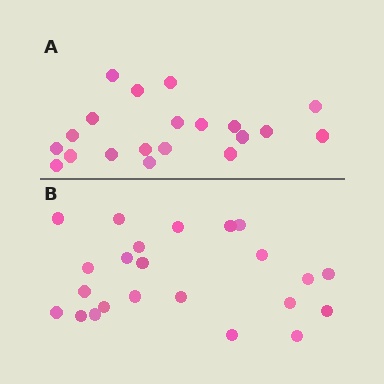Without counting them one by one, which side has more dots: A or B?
Region B (the bottom region) has more dots.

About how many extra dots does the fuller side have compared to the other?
Region B has just a few more — roughly 2 or 3 more dots than region A.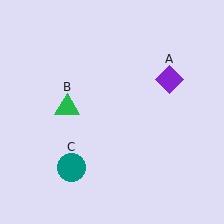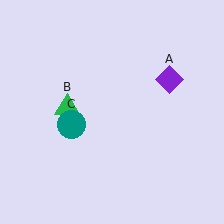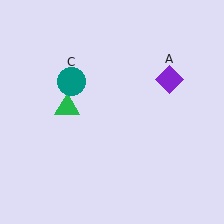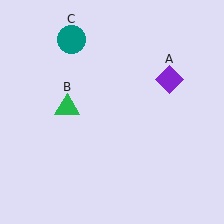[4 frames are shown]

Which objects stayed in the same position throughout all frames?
Purple diamond (object A) and green triangle (object B) remained stationary.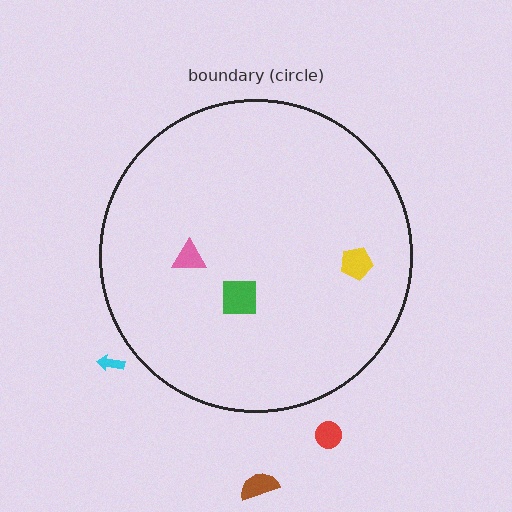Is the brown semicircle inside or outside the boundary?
Outside.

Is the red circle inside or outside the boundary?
Outside.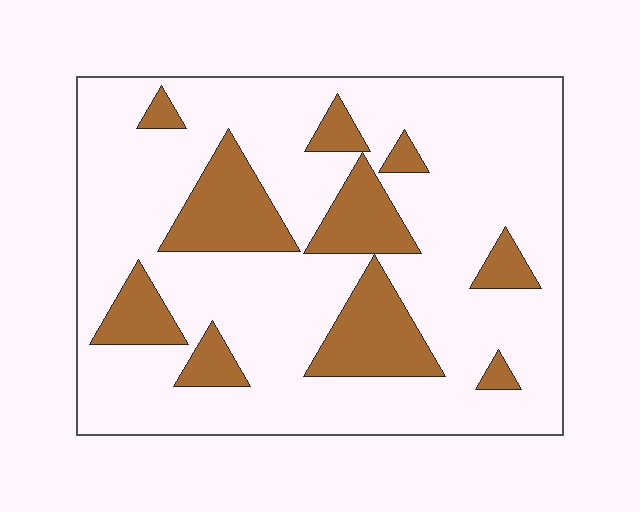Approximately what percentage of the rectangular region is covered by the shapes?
Approximately 20%.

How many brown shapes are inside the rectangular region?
10.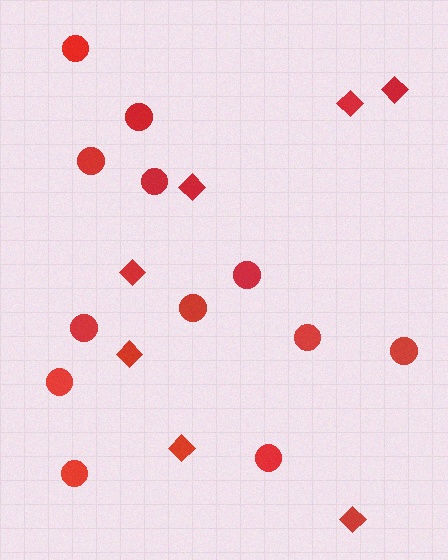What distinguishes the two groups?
There are 2 groups: one group of diamonds (7) and one group of circles (12).